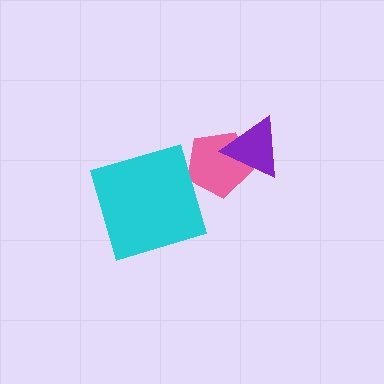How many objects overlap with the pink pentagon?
1 object overlaps with the pink pentagon.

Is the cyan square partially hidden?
No, no other shape covers it.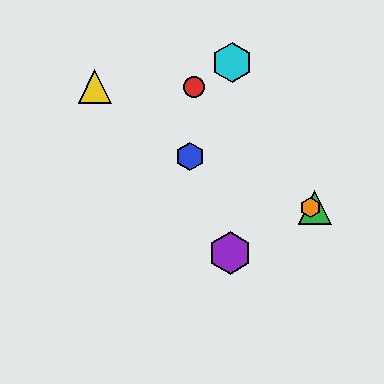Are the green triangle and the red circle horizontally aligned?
No, the green triangle is at y≈207 and the red circle is at y≈87.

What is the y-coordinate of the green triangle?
The green triangle is at y≈207.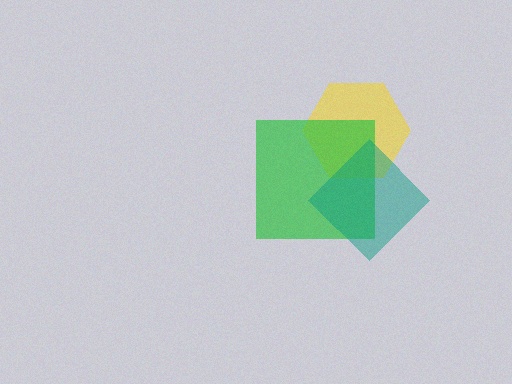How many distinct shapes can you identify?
There are 3 distinct shapes: a yellow hexagon, a green square, a teal diamond.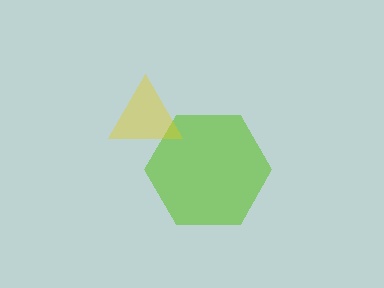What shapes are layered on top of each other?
The layered shapes are: a lime hexagon, a yellow triangle.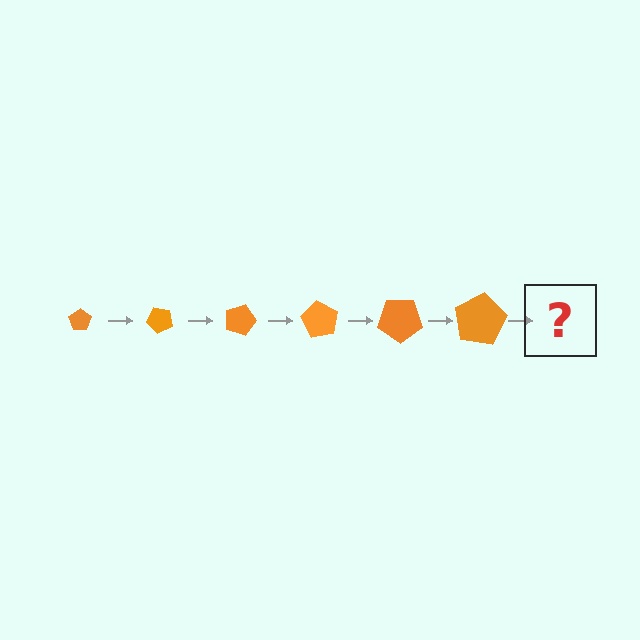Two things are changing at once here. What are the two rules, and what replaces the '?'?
The two rules are that the pentagon grows larger each step and it rotates 45 degrees each step. The '?' should be a pentagon, larger than the previous one and rotated 270 degrees from the start.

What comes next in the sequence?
The next element should be a pentagon, larger than the previous one and rotated 270 degrees from the start.